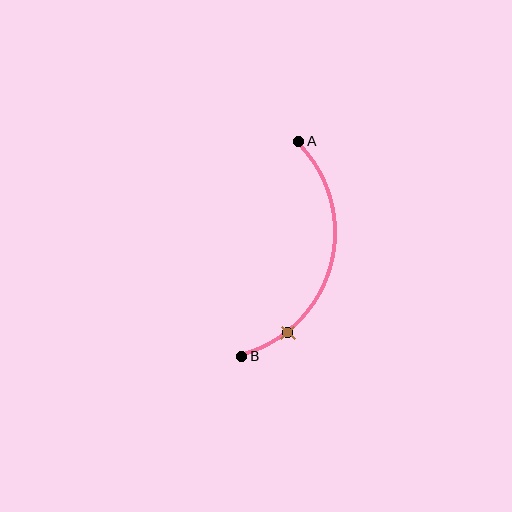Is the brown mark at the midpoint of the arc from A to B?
No. The brown mark lies on the arc but is closer to endpoint B. The arc midpoint would be at the point on the curve equidistant along the arc from both A and B.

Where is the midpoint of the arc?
The arc midpoint is the point on the curve farthest from the straight line joining A and B. It sits to the right of that line.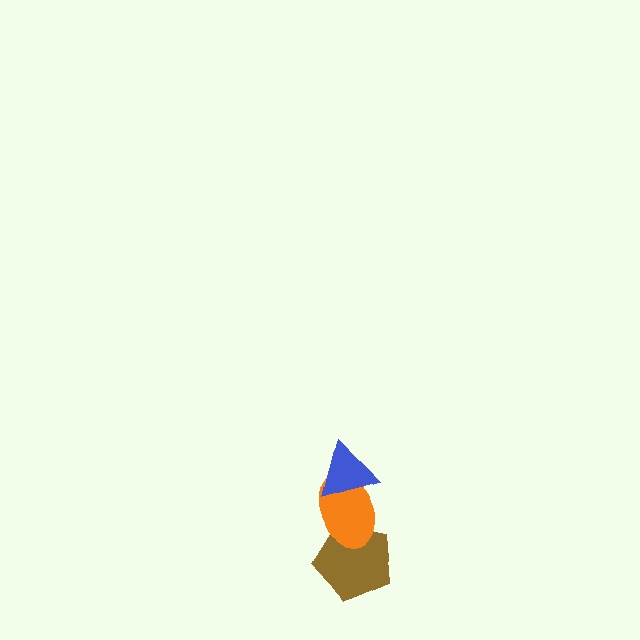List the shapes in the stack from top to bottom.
From top to bottom: the blue triangle, the orange ellipse, the brown pentagon.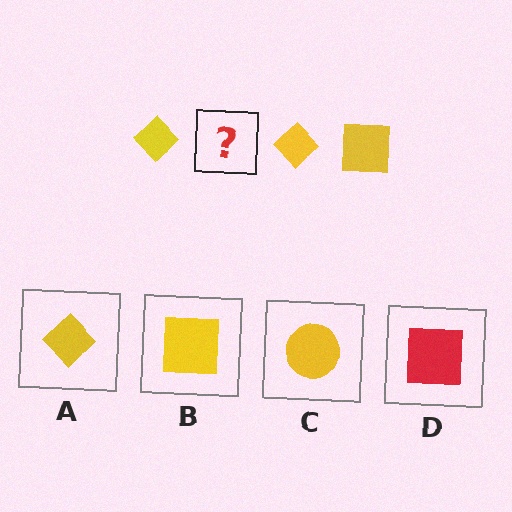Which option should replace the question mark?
Option B.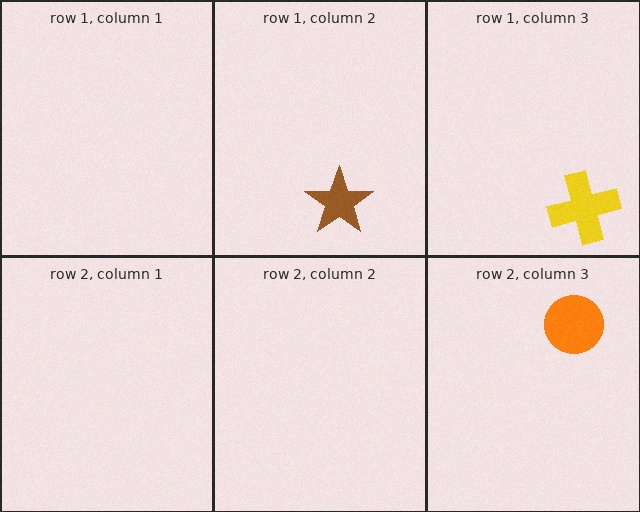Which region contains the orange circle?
The row 2, column 3 region.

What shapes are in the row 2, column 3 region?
The orange circle.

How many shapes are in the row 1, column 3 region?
1.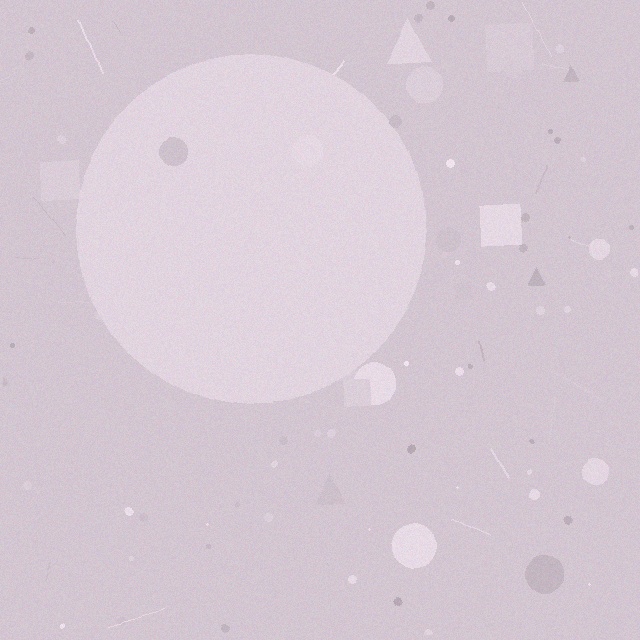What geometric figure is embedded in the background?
A circle is embedded in the background.